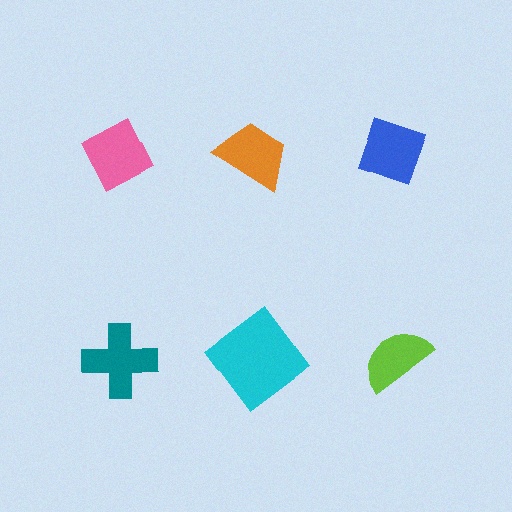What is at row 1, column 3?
A blue diamond.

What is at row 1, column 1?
A pink diamond.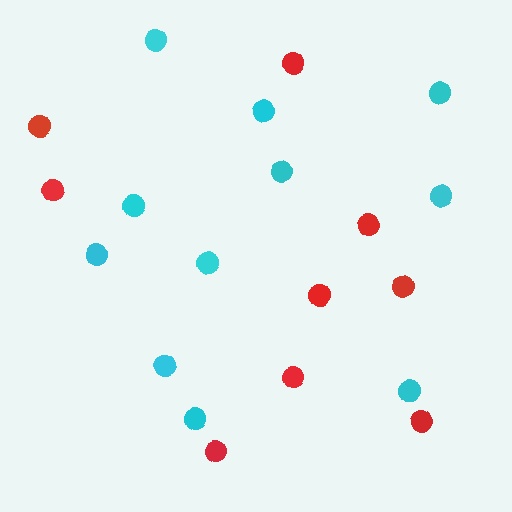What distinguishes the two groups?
There are 2 groups: one group of cyan circles (11) and one group of red circles (9).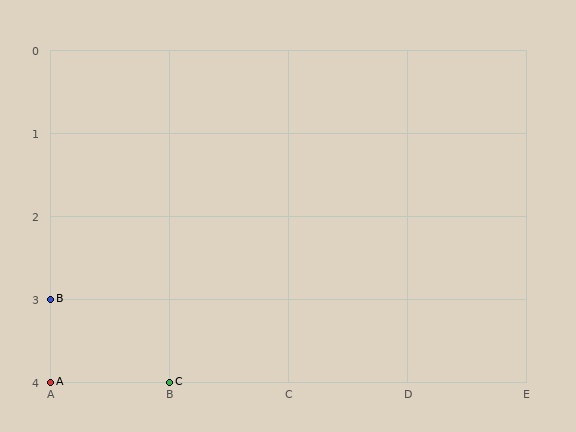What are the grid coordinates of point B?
Point B is at grid coordinates (A, 3).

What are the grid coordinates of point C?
Point C is at grid coordinates (B, 4).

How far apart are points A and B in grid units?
Points A and B are 1 row apart.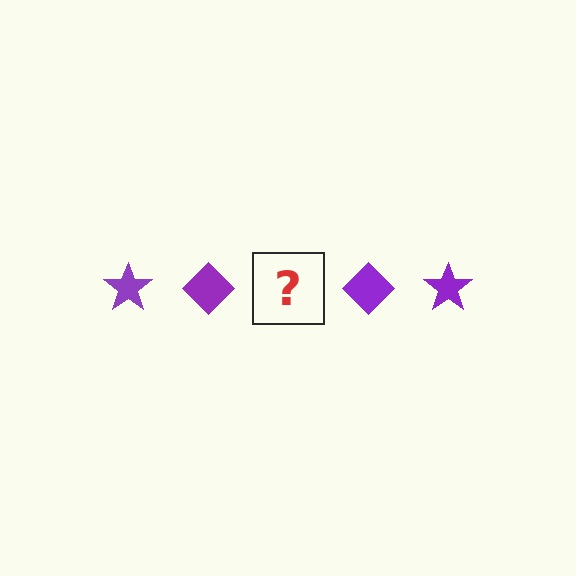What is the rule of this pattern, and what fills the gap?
The rule is that the pattern cycles through star, diamond shapes in purple. The gap should be filled with a purple star.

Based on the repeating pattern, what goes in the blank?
The blank should be a purple star.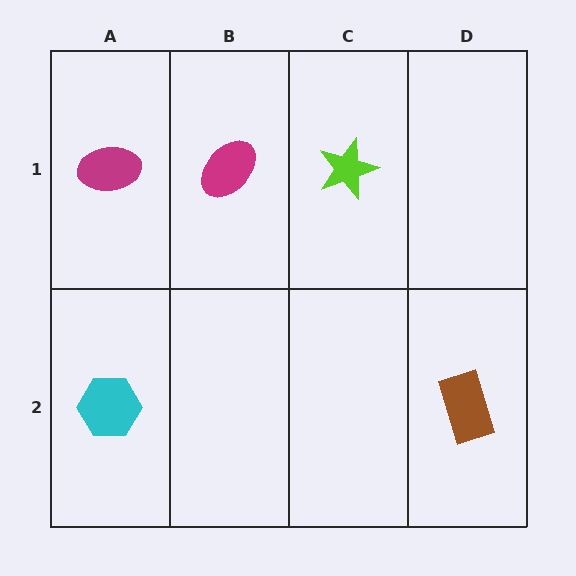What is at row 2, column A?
A cyan hexagon.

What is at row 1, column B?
A magenta ellipse.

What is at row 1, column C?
A lime star.